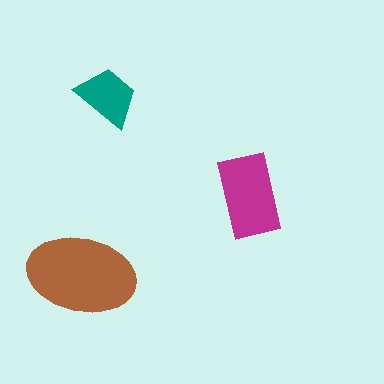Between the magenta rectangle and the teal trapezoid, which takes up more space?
The magenta rectangle.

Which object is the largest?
The brown ellipse.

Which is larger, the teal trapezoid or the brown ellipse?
The brown ellipse.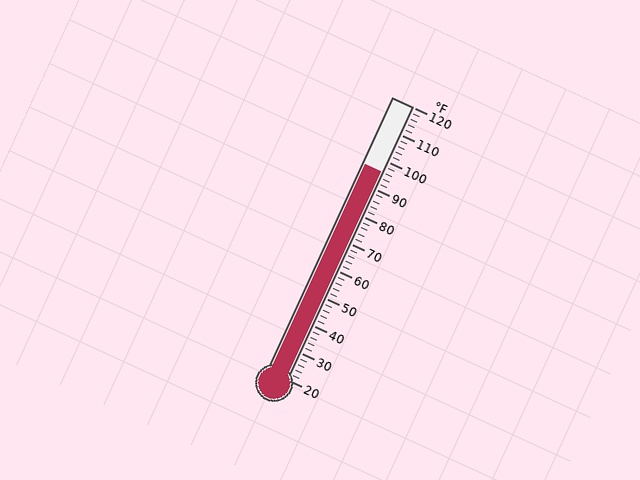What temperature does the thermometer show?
The thermometer shows approximately 96°F.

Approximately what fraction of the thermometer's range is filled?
The thermometer is filled to approximately 75% of its range.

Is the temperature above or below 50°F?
The temperature is above 50°F.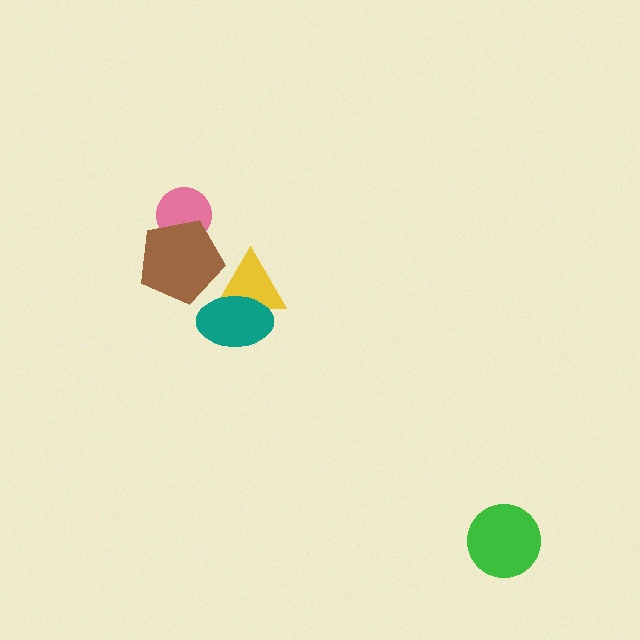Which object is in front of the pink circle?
The brown pentagon is in front of the pink circle.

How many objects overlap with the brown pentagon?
2 objects overlap with the brown pentagon.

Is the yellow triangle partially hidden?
Yes, it is partially covered by another shape.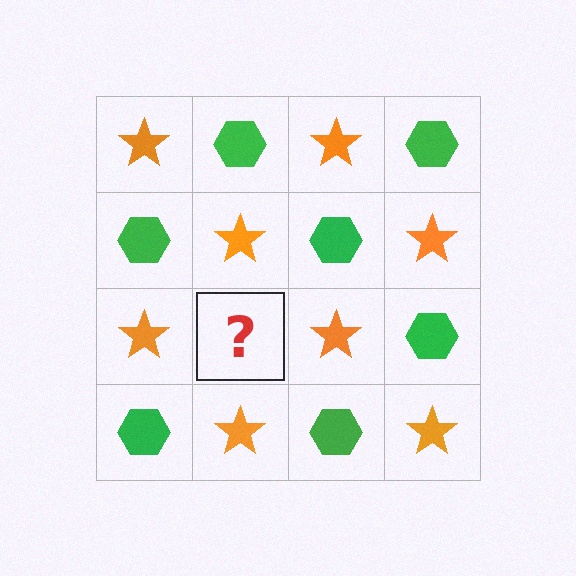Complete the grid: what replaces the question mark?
The question mark should be replaced with a green hexagon.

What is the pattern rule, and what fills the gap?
The rule is that it alternates orange star and green hexagon in a checkerboard pattern. The gap should be filled with a green hexagon.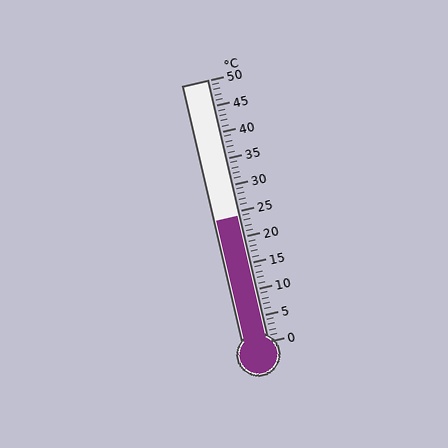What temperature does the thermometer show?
The thermometer shows approximately 24°C.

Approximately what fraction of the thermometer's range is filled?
The thermometer is filled to approximately 50% of its range.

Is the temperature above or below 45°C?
The temperature is below 45°C.